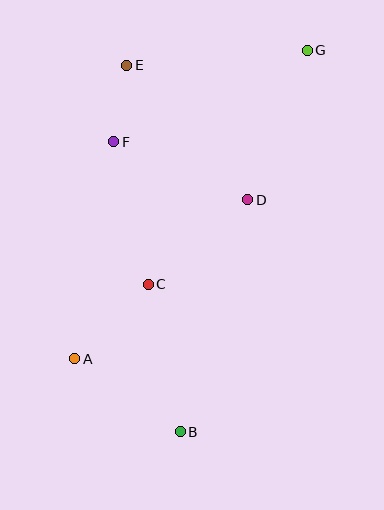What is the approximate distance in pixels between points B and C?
The distance between B and C is approximately 151 pixels.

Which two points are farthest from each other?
Points B and G are farthest from each other.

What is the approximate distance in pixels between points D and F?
The distance between D and F is approximately 146 pixels.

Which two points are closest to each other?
Points E and F are closest to each other.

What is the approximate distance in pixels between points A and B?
The distance between A and B is approximately 128 pixels.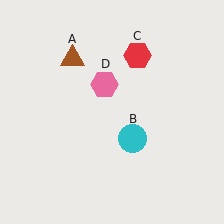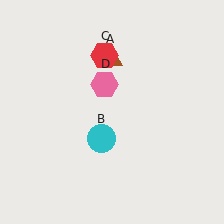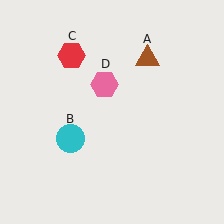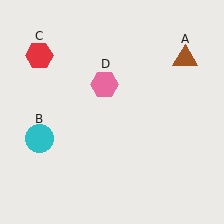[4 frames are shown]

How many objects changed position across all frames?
3 objects changed position: brown triangle (object A), cyan circle (object B), red hexagon (object C).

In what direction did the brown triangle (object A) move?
The brown triangle (object A) moved right.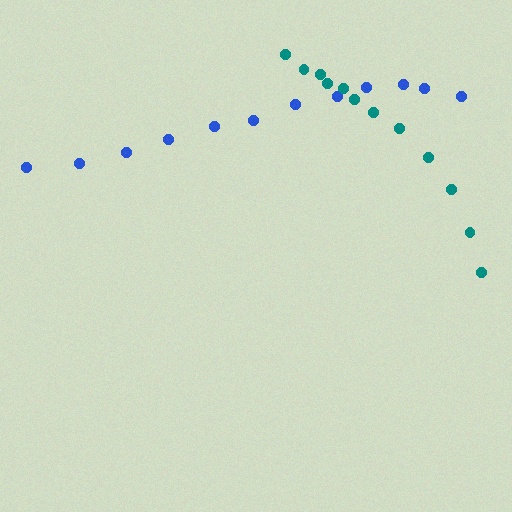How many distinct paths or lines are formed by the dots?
There are 2 distinct paths.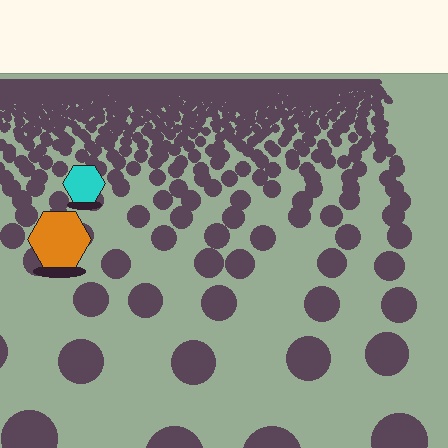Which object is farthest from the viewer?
The cyan hexagon is farthest from the viewer. It appears smaller and the ground texture around it is denser.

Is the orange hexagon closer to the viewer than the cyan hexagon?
Yes. The orange hexagon is closer — you can tell from the texture gradient: the ground texture is coarser near it.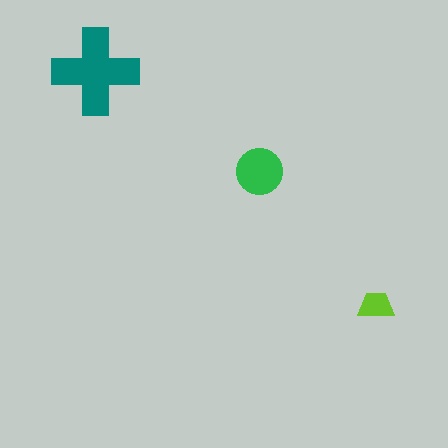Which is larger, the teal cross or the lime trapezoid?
The teal cross.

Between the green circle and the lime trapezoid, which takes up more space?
The green circle.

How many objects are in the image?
There are 3 objects in the image.